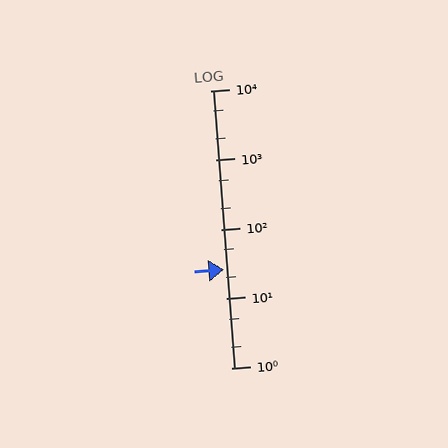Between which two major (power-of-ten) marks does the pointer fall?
The pointer is between 10 and 100.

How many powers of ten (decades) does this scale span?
The scale spans 4 decades, from 1 to 10000.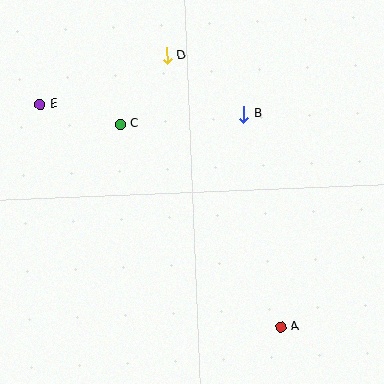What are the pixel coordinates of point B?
Point B is at (244, 114).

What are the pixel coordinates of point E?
Point E is at (40, 104).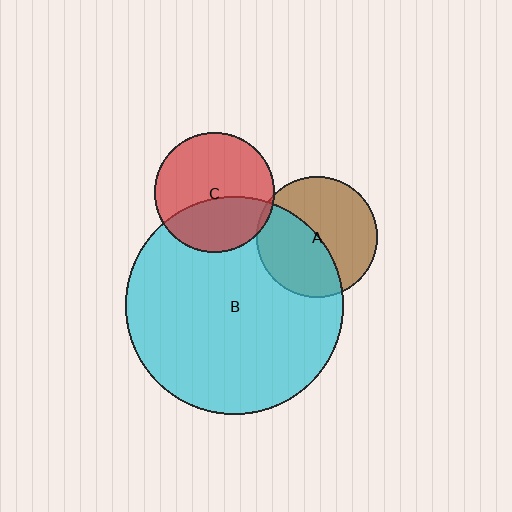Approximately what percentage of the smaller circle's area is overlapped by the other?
Approximately 45%.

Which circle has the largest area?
Circle B (cyan).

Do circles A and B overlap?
Yes.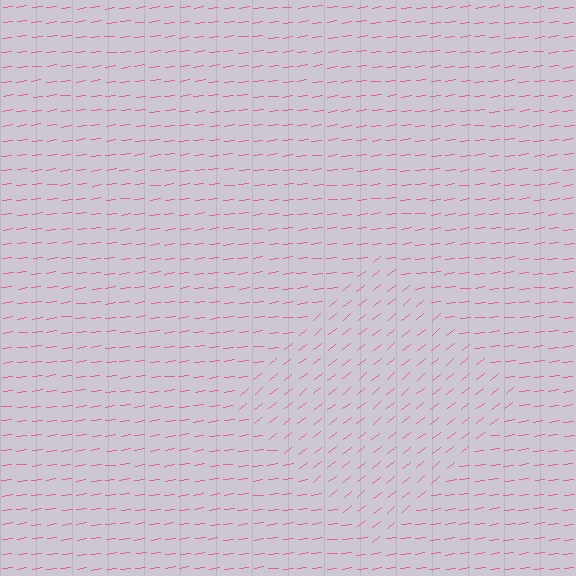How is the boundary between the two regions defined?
The boundary is defined purely by a change in line orientation (approximately 32 degrees difference). All lines are the same color and thickness.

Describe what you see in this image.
The image is filled with small pink line segments. A diamond region in the image has lines oriented differently from the surrounding lines, creating a visible texture boundary.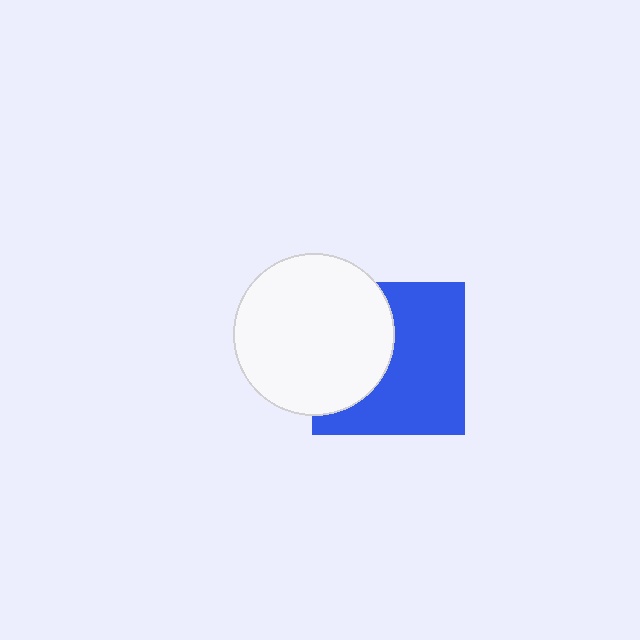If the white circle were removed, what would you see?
You would see the complete blue square.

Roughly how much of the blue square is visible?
About half of it is visible (roughly 60%).